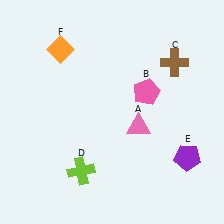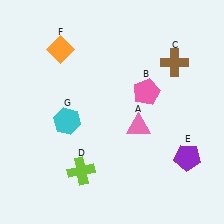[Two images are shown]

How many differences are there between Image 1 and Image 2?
There is 1 difference between the two images.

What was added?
A cyan hexagon (G) was added in Image 2.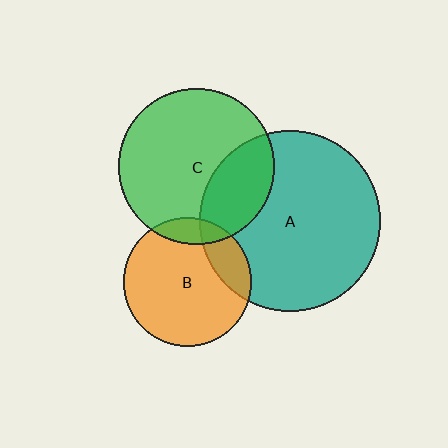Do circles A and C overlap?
Yes.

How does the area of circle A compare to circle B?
Approximately 2.0 times.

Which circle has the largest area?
Circle A (teal).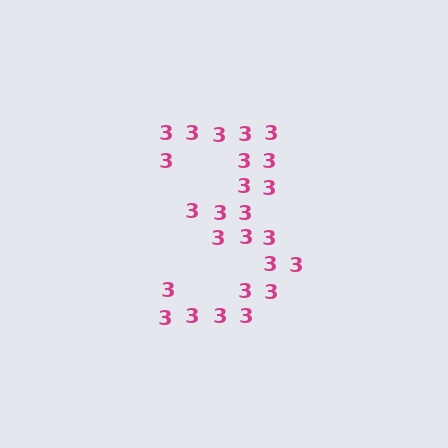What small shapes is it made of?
It is made of small digit 3's.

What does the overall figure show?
The overall figure shows the digit 3.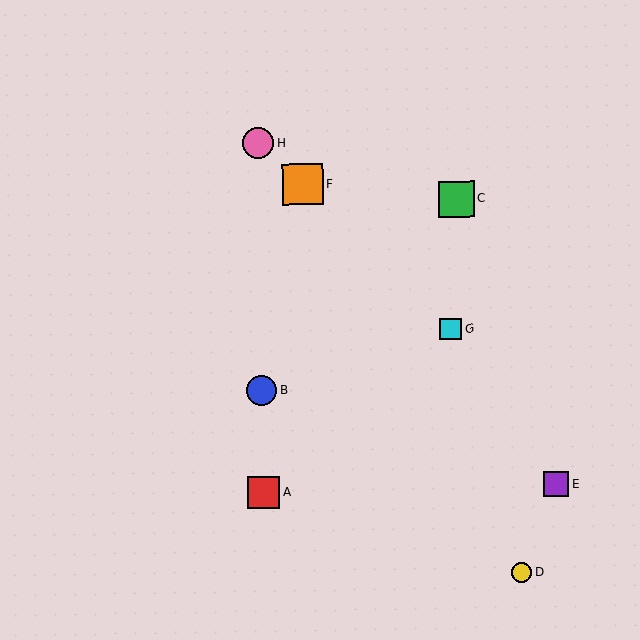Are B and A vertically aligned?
Yes, both are at x≈262.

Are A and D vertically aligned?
No, A is at x≈264 and D is at x≈521.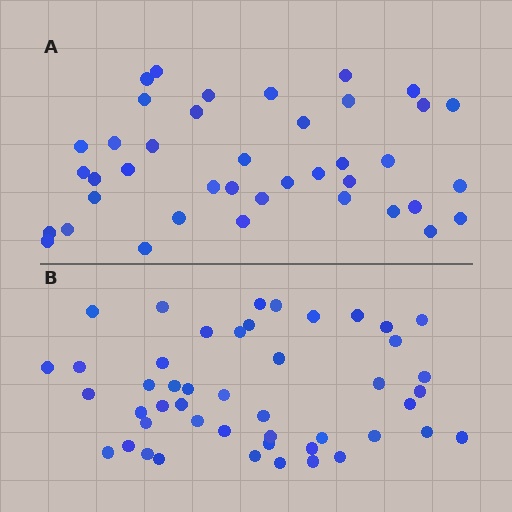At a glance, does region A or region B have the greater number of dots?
Region B (the bottom region) has more dots.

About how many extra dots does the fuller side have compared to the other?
Region B has roughly 8 or so more dots than region A.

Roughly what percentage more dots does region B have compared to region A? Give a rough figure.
About 20% more.